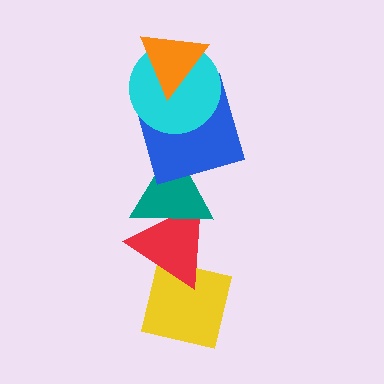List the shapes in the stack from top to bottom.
From top to bottom: the orange triangle, the cyan circle, the blue square, the teal triangle, the red triangle, the yellow square.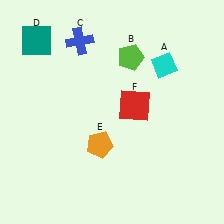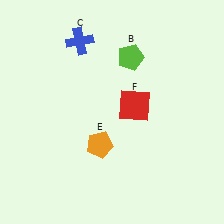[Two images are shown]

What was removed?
The cyan diamond (A), the teal square (D) were removed in Image 2.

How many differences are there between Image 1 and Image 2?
There are 2 differences between the two images.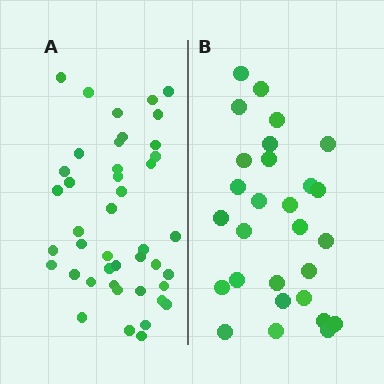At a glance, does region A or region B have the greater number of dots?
Region A (the left region) has more dots.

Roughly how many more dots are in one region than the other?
Region A has approximately 15 more dots than region B.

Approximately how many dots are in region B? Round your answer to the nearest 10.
About 30 dots. (The exact count is 28, which rounds to 30.)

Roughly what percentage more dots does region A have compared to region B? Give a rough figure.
About 55% more.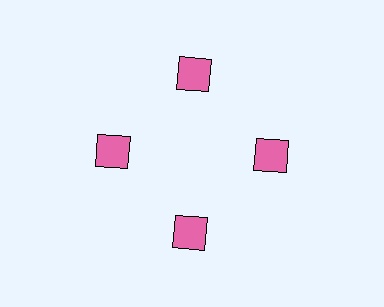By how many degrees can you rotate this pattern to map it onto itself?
The pattern maps onto itself every 90 degrees of rotation.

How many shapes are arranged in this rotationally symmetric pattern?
There are 4 shapes, arranged in 4 groups of 1.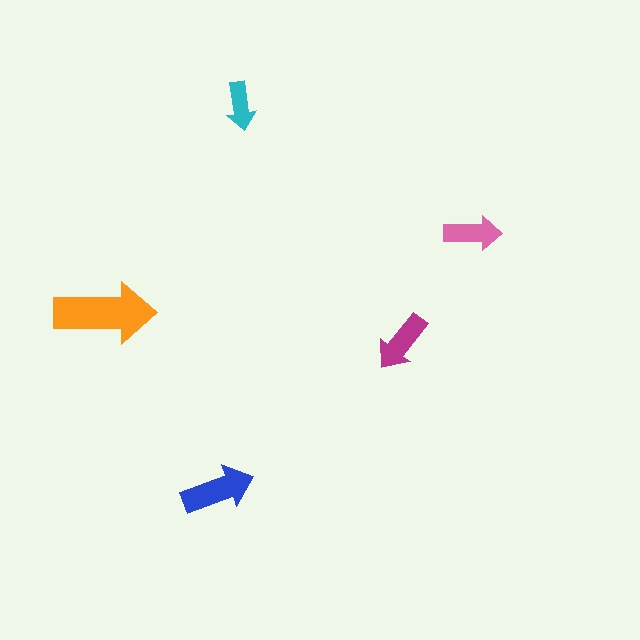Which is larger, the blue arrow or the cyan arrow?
The blue one.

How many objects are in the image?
There are 5 objects in the image.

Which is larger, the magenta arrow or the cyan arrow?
The magenta one.